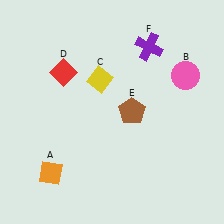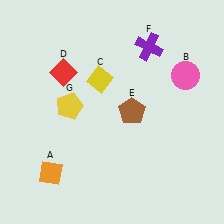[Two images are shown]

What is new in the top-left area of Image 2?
A yellow pentagon (G) was added in the top-left area of Image 2.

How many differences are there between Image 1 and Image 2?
There is 1 difference between the two images.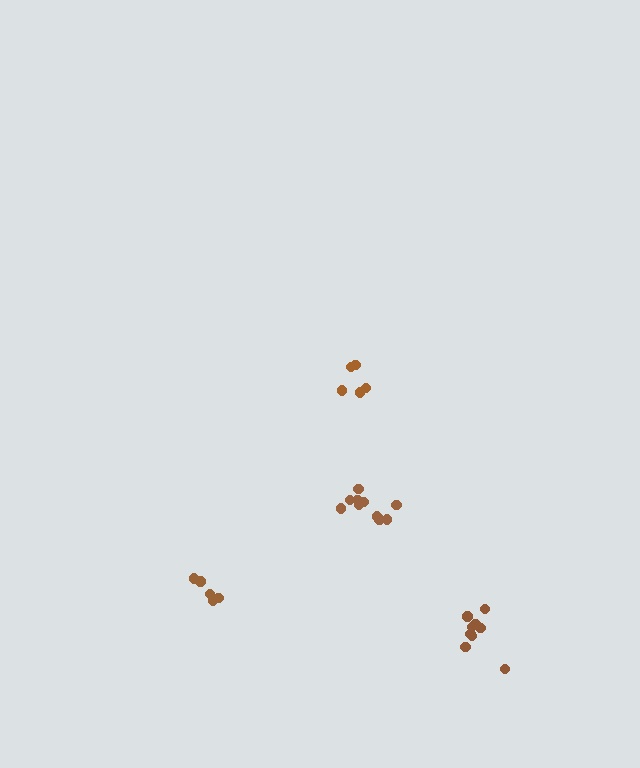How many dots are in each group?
Group 1: 9 dots, Group 2: 5 dots, Group 3: 10 dots, Group 4: 5 dots (29 total).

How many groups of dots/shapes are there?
There are 4 groups.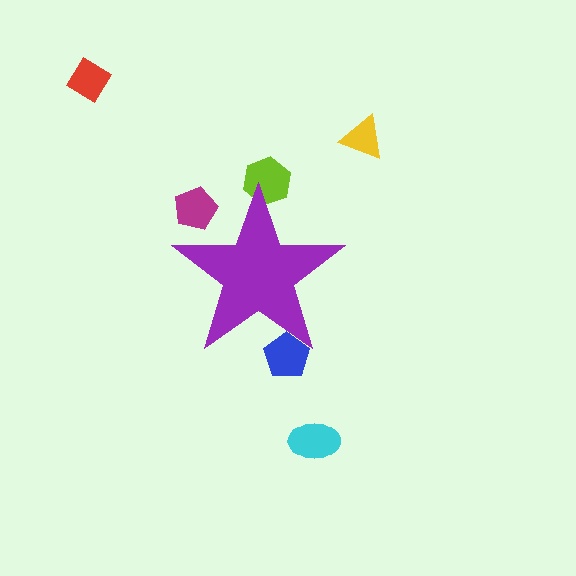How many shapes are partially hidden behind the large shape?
3 shapes are partially hidden.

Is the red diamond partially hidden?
No, the red diamond is fully visible.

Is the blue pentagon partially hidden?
Yes, the blue pentagon is partially hidden behind the purple star.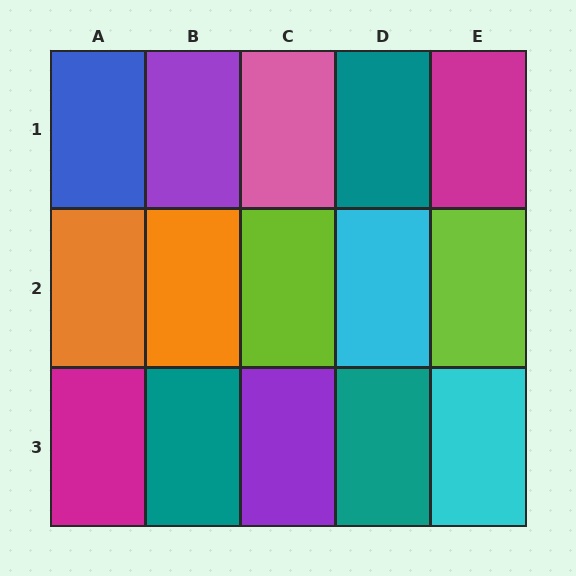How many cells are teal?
3 cells are teal.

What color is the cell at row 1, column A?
Blue.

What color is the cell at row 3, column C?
Purple.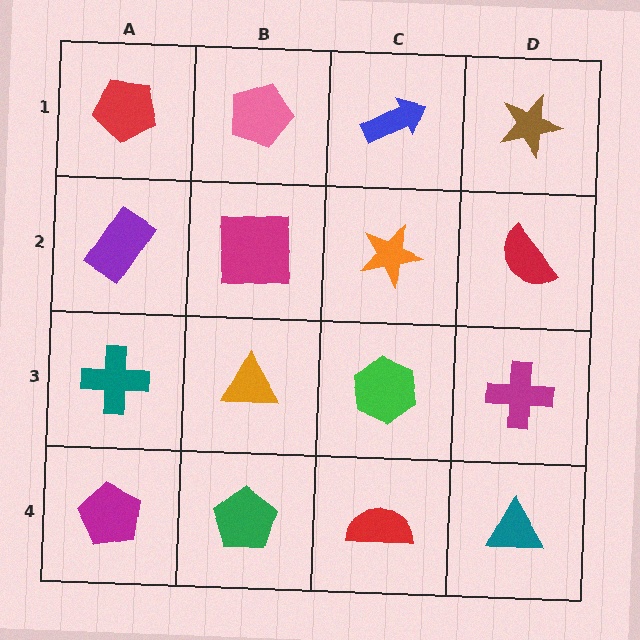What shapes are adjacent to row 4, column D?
A magenta cross (row 3, column D), a red semicircle (row 4, column C).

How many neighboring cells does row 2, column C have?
4.